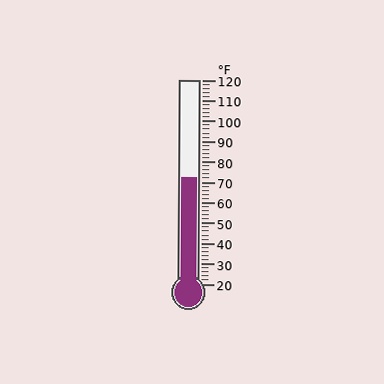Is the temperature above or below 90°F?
The temperature is below 90°F.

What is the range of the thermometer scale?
The thermometer scale ranges from 20°F to 120°F.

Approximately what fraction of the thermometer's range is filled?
The thermometer is filled to approximately 50% of its range.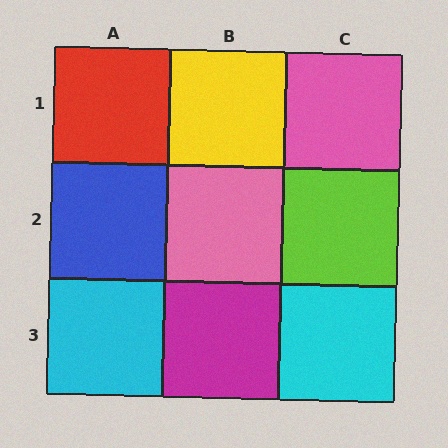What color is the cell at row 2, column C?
Lime.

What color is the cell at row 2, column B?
Pink.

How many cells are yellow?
1 cell is yellow.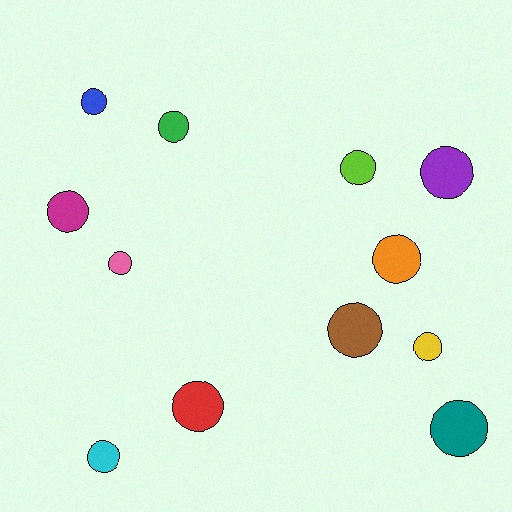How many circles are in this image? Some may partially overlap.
There are 12 circles.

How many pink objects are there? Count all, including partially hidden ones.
There is 1 pink object.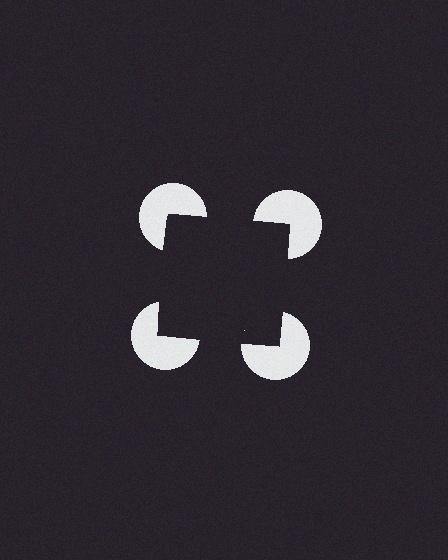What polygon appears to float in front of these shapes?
An illusory square — its edges are inferred from the aligned wedge cuts in the pac-man discs, not physically drawn.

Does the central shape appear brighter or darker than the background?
It typically appears slightly darker than the background, even though no actual brightness change is drawn.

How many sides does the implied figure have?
4 sides.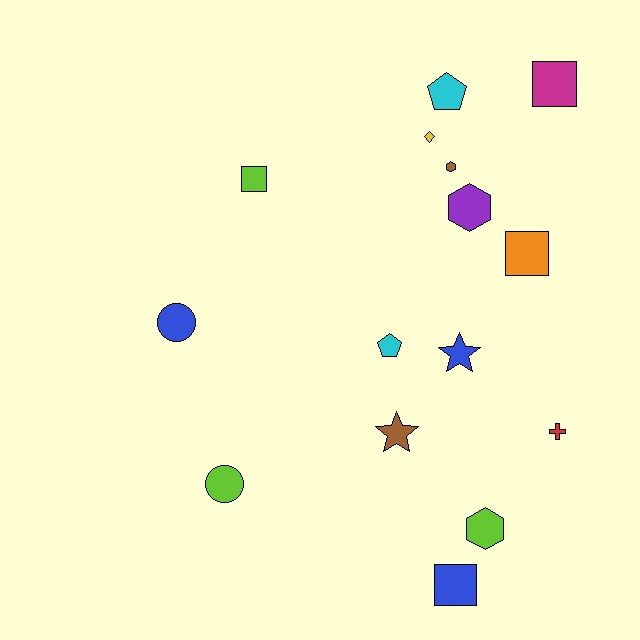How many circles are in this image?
There are 2 circles.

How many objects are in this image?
There are 15 objects.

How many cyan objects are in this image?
There are 2 cyan objects.